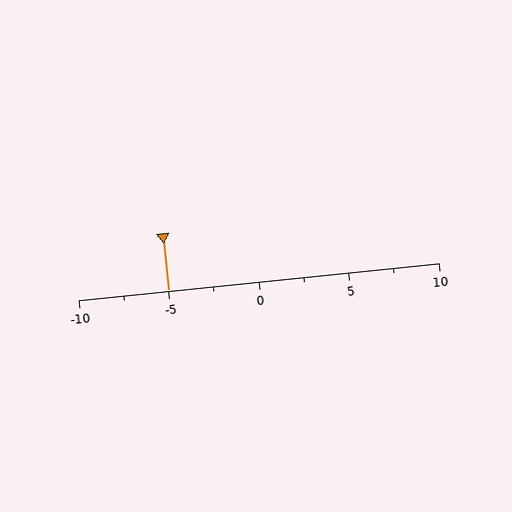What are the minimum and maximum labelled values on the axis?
The axis runs from -10 to 10.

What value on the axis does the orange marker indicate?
The marker indicates approximately -5.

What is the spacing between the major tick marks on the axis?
The major ticks are spaced 5 apart.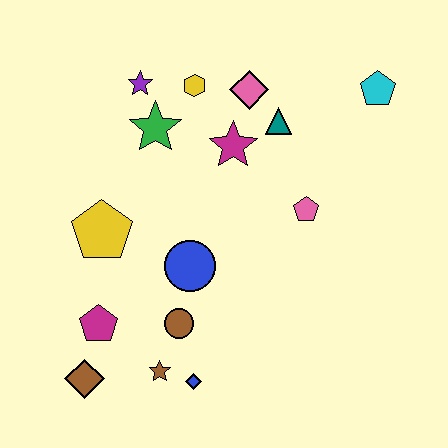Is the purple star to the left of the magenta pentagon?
No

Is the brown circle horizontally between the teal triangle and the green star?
Yes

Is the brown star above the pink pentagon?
No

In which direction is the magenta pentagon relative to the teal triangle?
The magenta pentagon is below the teal triangle.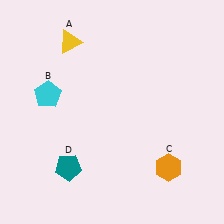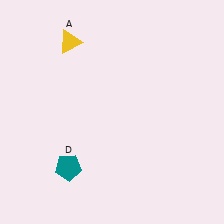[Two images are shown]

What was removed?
The cyan pentagon (B), the orange hexagon (C) were removed in Image 2.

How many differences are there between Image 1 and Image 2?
There are 2 differences between the two images.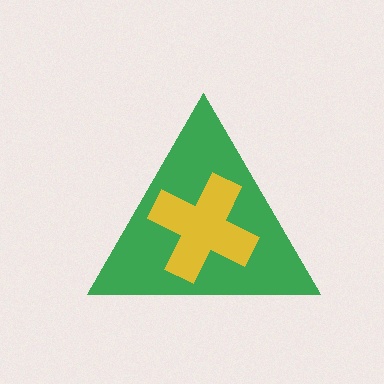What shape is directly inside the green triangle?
The yellow cross.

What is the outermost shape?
The green triangle.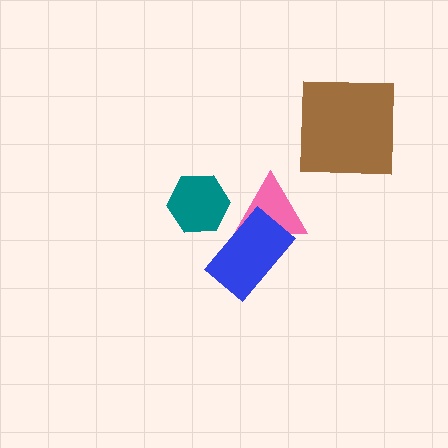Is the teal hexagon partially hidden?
No, no other shape covers it.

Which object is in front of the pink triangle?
The blue rectangle is in front of the pink triangle.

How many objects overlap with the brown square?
0 objects overlap with the brown square.